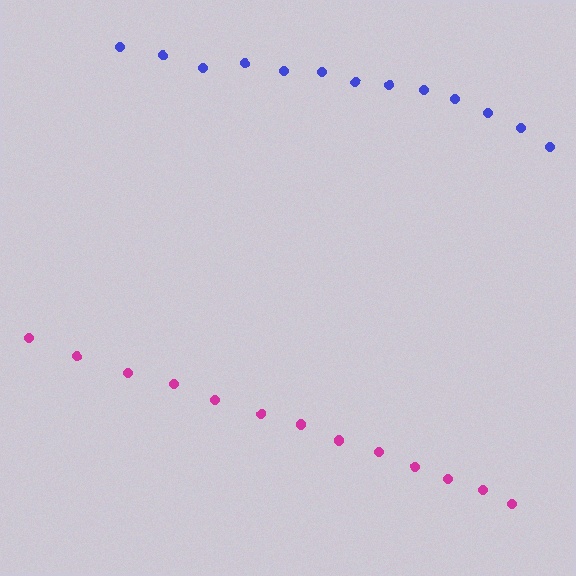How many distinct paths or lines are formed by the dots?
There are 2 distinct paths.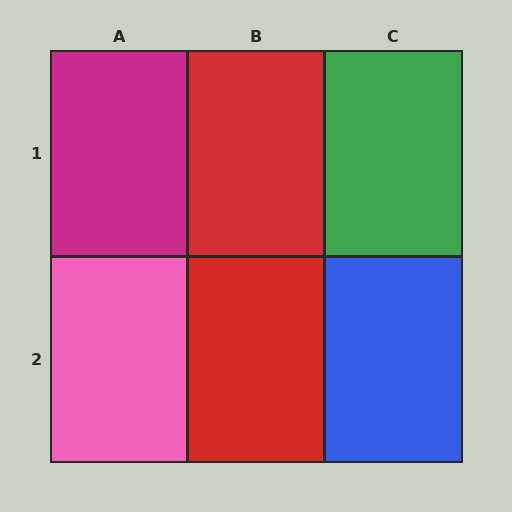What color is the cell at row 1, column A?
Magenta.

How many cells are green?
1 cell is green.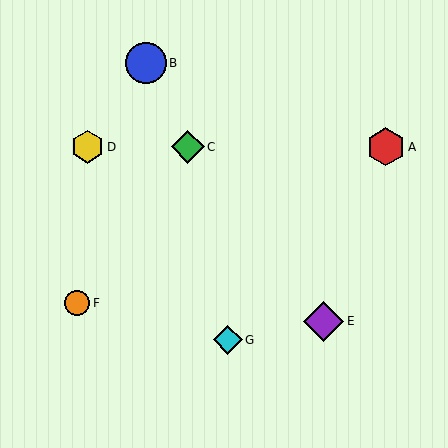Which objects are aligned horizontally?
Objects A, C, D are aligned horizontally.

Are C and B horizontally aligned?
No, C is at y≈147 and B is at y≈63.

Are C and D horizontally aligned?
Yes, both are at y≈147.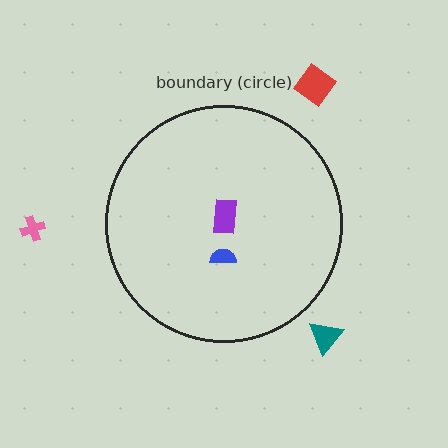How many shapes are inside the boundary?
2 inside, 3 outside.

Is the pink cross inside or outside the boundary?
Outside.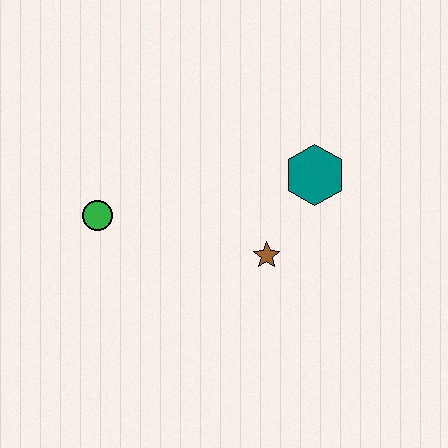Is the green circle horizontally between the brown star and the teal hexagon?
No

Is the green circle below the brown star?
No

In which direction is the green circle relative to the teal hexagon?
The green circle is to the left of the teal hexagon.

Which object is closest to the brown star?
The teal hexagon is closest to the brown star.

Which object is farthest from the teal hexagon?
The green circle is farthest from the teal hexagon.